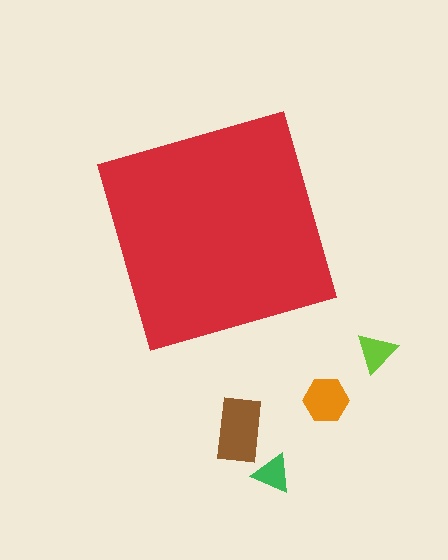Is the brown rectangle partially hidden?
No, the brown rectangle is fully visible.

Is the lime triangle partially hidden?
No, the lime triangle is fully visible.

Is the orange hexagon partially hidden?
No, the orange hexagon is fully visible.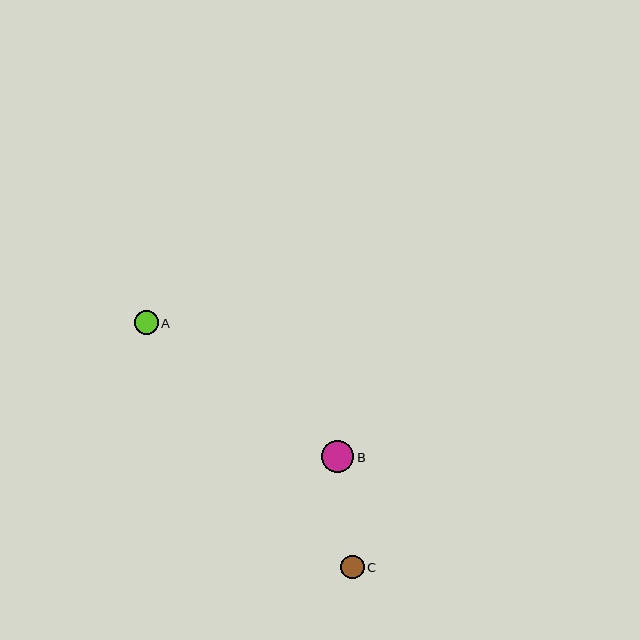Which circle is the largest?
Circle B is the largest with a size of approximately 32 pixels.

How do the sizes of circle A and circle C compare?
Circle A and circle C are approximately the same size.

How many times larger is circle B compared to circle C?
Circle B is approximately 1.4 times the size of circle C.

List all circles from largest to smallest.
From largest to smallest: B, A, C.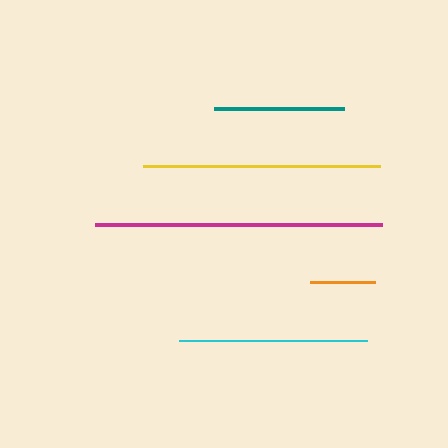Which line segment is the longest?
The magenta line is the longest at approximately 287 pixels.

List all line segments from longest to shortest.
From longest to shortest: magenta, yellow, cyan, teal, orange.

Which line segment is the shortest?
The orange line is the shortest at approximately 65 pixels.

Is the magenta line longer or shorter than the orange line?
The magenta line is longer than the orange line.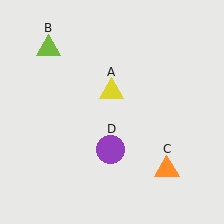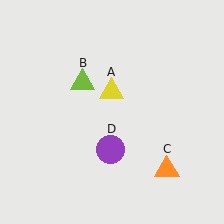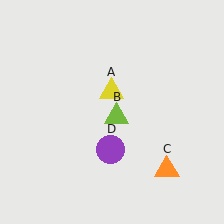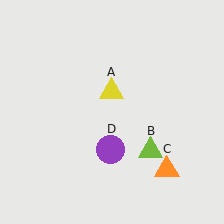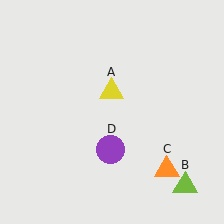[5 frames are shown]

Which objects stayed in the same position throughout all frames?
Yellow triangle (object A) and orange triangle (object C) and purple circle (object D) remained stationary.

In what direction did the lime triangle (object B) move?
The lime triangle (object B) moved down and to the right.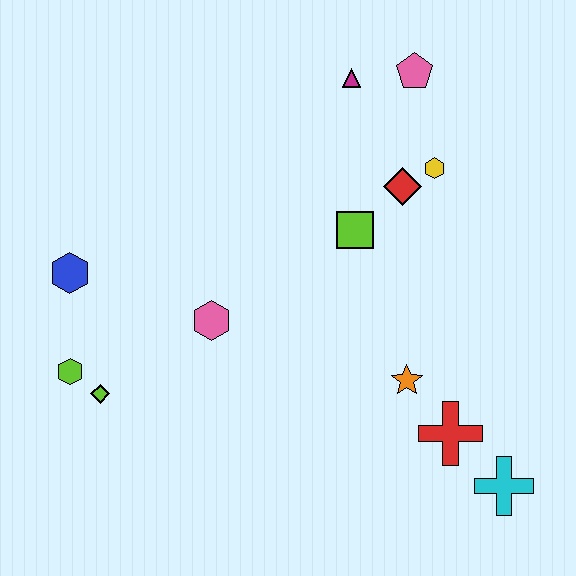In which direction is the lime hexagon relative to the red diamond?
The lime hexagon is to the left of the red diamond.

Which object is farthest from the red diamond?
The lime hexagon is farthest from the red diamond.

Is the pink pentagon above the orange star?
Yes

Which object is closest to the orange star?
The red cross is closest to the orange star.